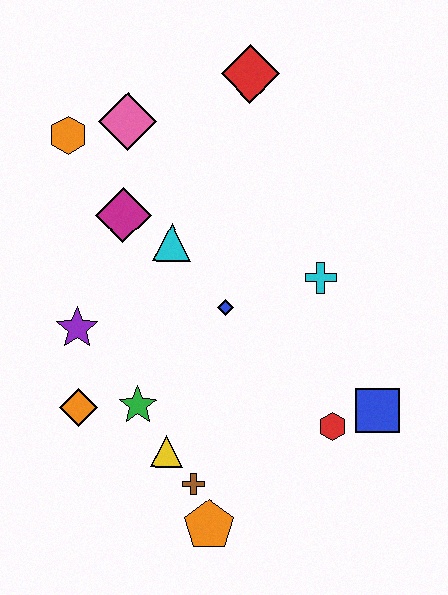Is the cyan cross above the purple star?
Yes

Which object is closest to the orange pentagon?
The brown cross is closest to the orange pentagon.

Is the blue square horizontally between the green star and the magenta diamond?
No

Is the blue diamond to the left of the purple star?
No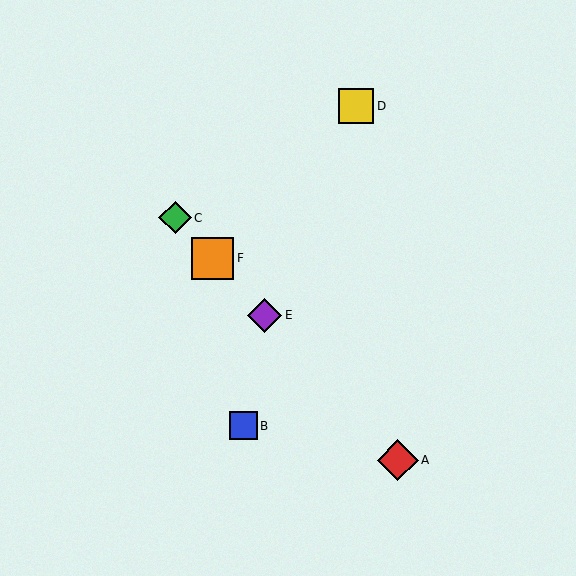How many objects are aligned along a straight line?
4 objects (A, C, E, F) are aligned along a straight line.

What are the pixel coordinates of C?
Object C is at (175, 218).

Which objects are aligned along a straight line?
Objects A, C, E, F are aligned along a straight line.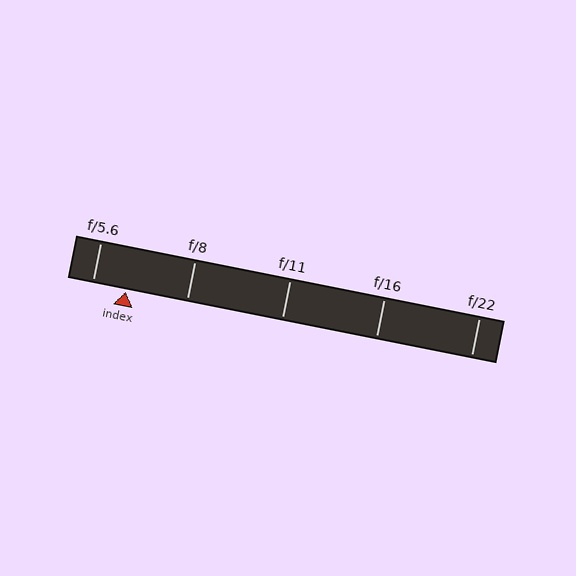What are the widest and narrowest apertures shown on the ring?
The widest aperture shown is f/5.6 and the narrowest is f/22.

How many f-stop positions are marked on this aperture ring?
There are 5 f-stop positions marked.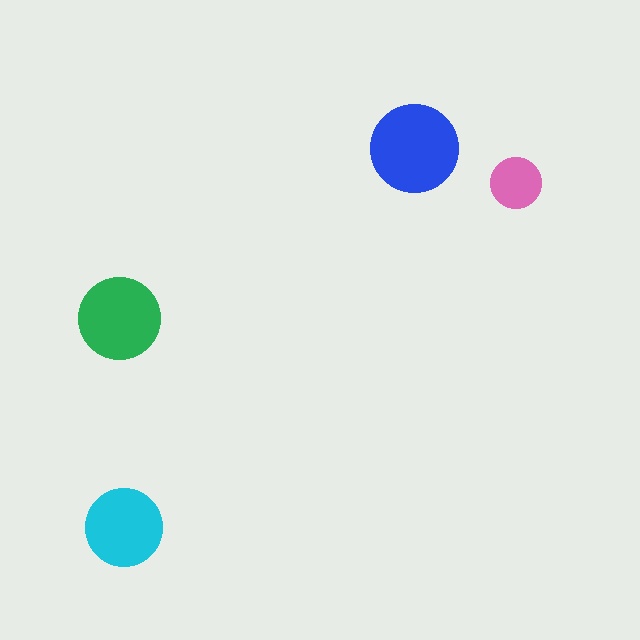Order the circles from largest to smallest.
the blue one, the green one, the cyan one, the pink one.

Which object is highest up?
The blue circle is topmost.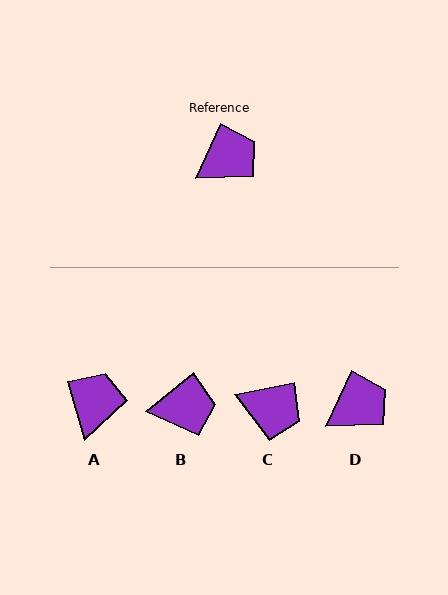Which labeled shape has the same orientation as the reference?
D.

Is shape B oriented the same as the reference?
No, it is off by about 26 degrees.